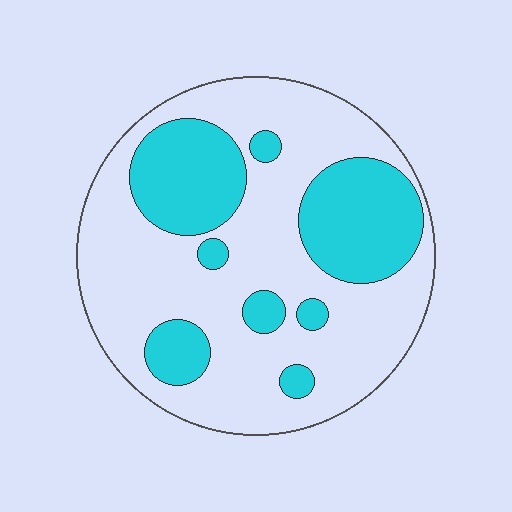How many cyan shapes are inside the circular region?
8.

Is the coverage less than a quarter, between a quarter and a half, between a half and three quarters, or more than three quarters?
Between a quarter and a half.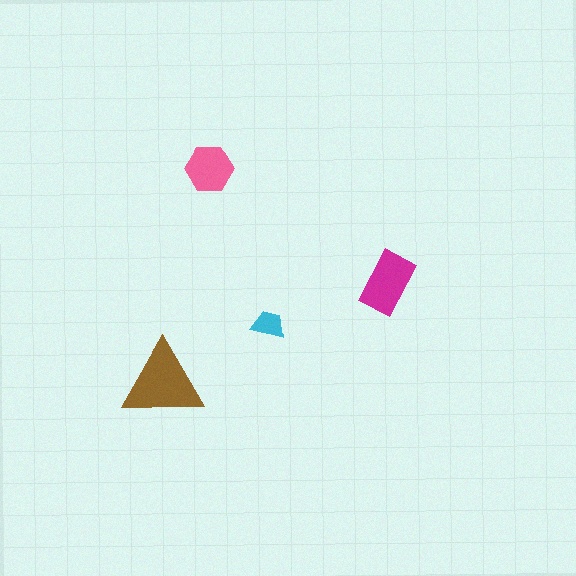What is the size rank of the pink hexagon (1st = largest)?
3rd.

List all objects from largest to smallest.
The brown triangle, the magenta rectangle, the pink hexagon, the cyan trapezoid.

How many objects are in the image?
There are 4 objects in the image.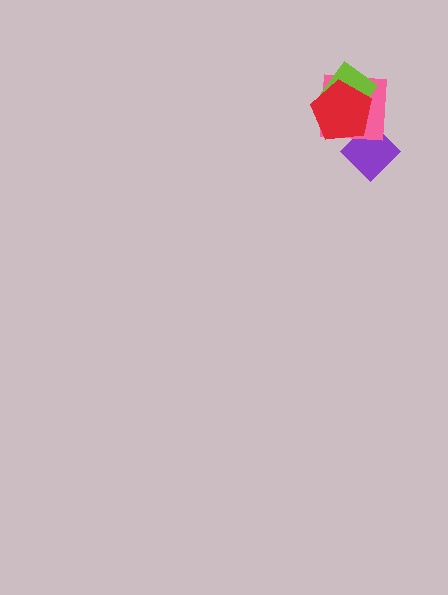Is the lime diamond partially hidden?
Yes, it is partially covered by another shape.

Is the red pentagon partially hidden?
No, no other shape covers it.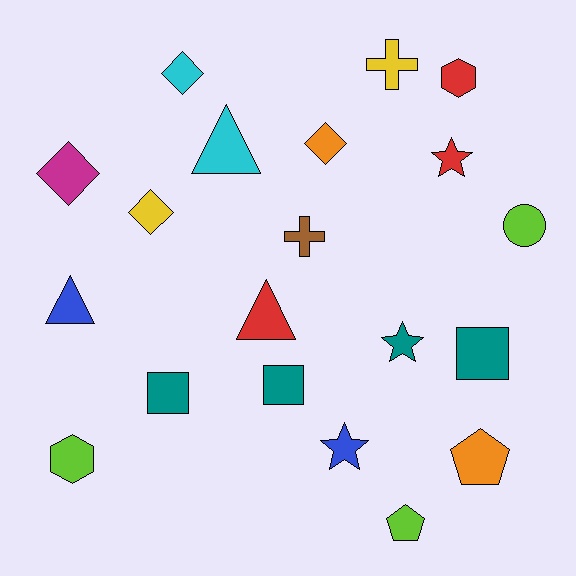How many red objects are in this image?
There are 3 red objects.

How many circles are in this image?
There is 1 circle.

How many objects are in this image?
There are 20 objects.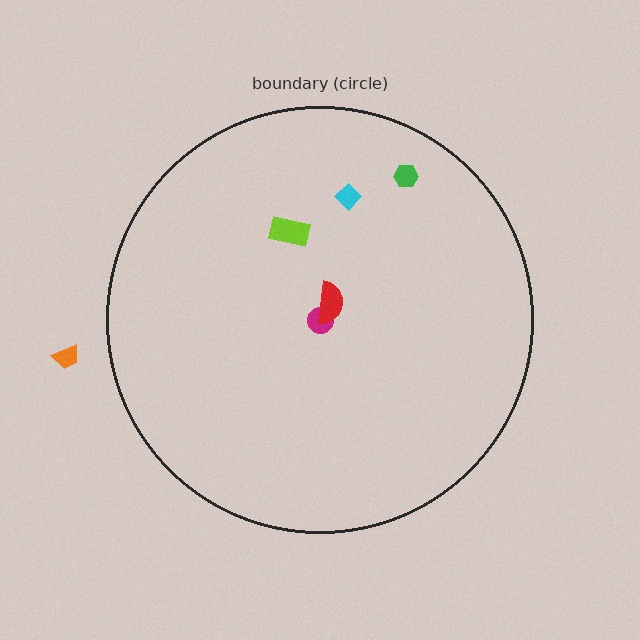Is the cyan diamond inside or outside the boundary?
Inside.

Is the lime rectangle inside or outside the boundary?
Inside.